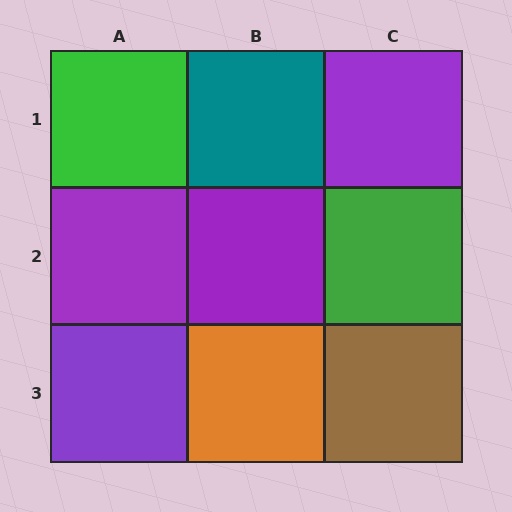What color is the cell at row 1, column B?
Teal.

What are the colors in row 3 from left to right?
Purple, orange, brown.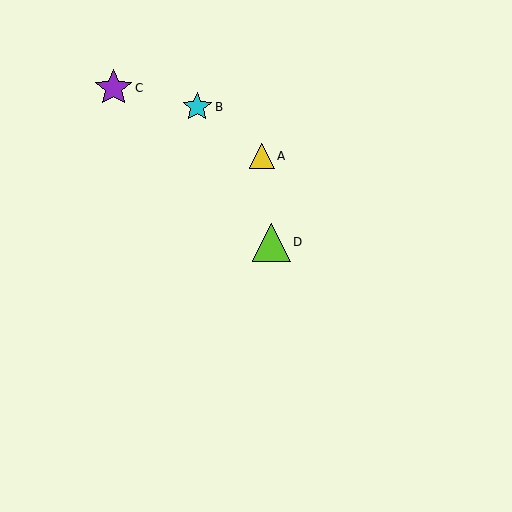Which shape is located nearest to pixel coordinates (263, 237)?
The lime triangle (labeled D) at (271, 242) is nearest to that location.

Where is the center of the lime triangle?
The center of the lime triangle is at (271, 242).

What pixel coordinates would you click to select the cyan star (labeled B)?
Click at (197, 107) to select the cyan star B.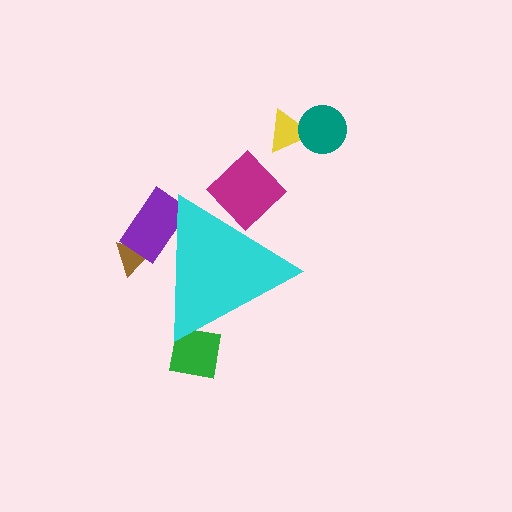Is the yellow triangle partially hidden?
No, the yellow triangle is fully visible.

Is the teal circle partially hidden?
No, the teal circle is fully visible.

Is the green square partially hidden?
Yes, the green square is partially hidden behind the cyan triangle.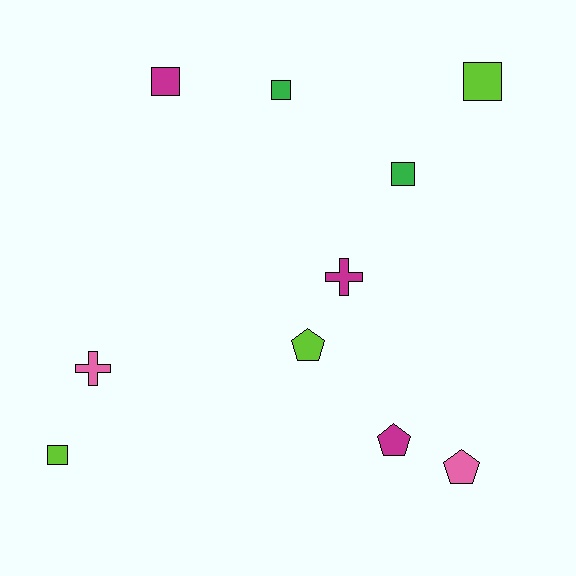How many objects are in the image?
There are 10 objects.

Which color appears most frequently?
Magenta, with 3 objects.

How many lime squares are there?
There are 2 lime squares.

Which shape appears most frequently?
Square, with 5 objects.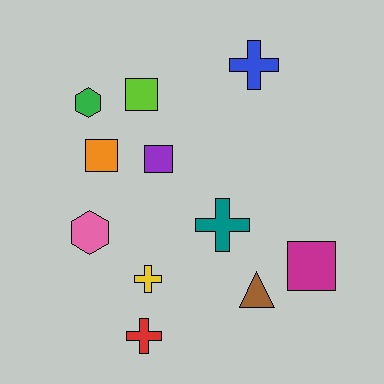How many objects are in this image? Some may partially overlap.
There are 11 objects.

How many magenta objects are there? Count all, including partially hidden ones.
There is 1 magenta object.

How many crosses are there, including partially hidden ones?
There are 4 crosses.